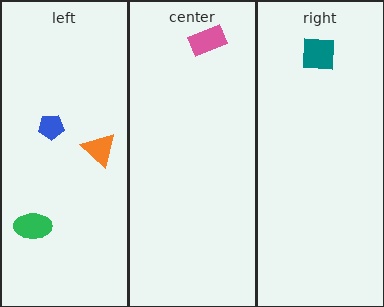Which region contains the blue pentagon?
The left region.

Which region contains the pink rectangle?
The center region.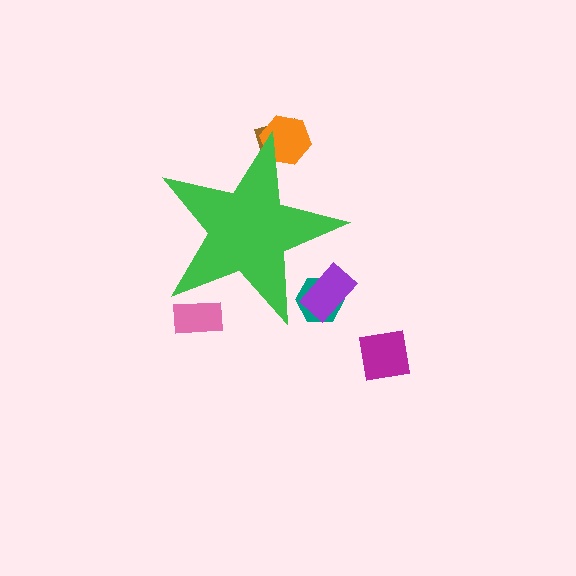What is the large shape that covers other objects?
A green star.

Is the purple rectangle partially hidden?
Yes, the purple rectangle is partially hidden behind the green star.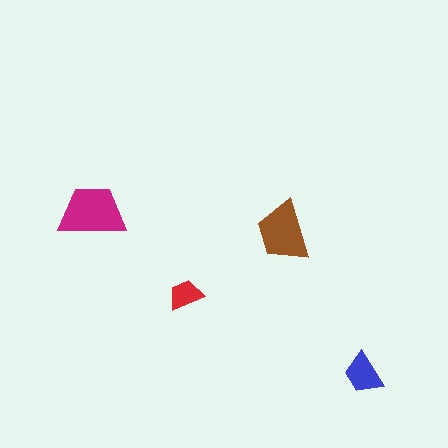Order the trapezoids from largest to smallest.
the magenta one, the brown one, the blue one, the red one.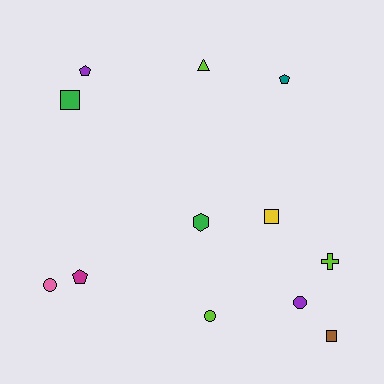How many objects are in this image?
There are 12 objects.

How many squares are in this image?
There are 3 squares.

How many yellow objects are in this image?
There is 1 yellow object.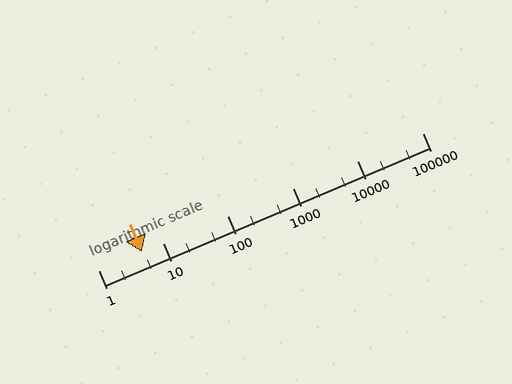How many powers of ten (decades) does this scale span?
The scale spans 5 decades, from 1 to 100000.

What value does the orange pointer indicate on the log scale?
The pointer indicates approximately 4.8.